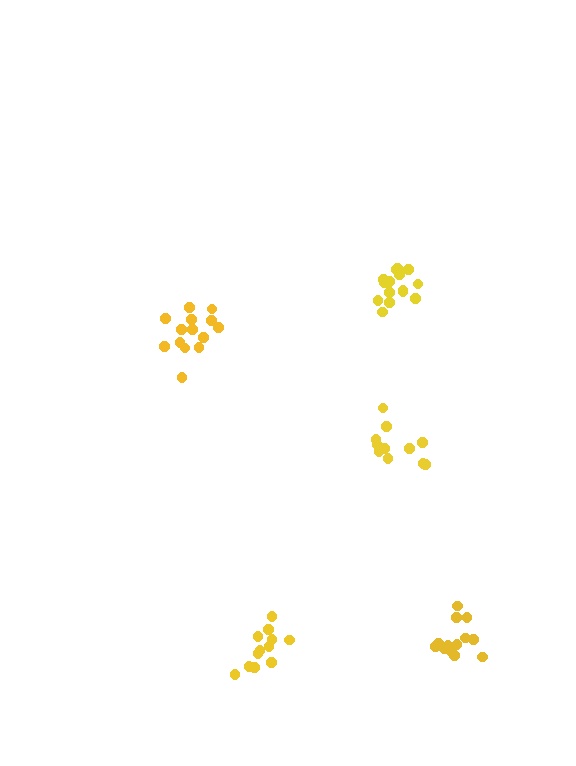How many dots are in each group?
Group 1: 13 dots, Group 2: 14 dots, Group 3: 11 dots, Group 4: 12 dots, Group 5: 15 dots (65 total).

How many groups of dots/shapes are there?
There are 5 groups.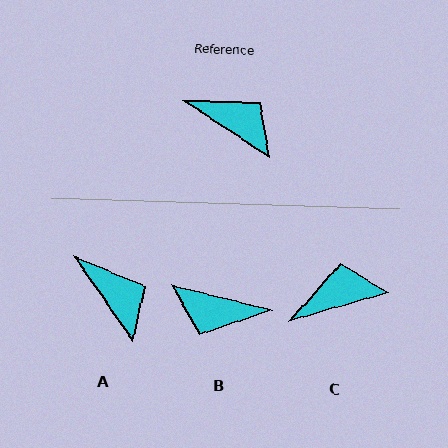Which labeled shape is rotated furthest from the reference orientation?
B, about 161 degrees away.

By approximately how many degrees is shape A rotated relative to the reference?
Approximately 22 degrees clockwise.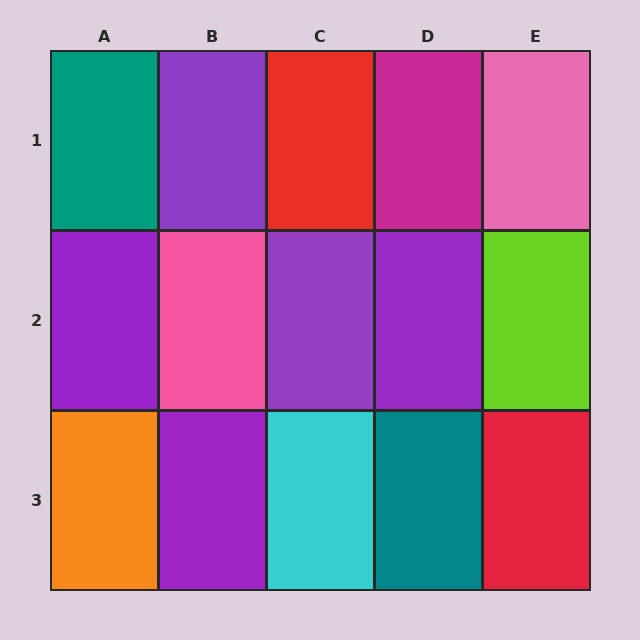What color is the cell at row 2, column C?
Purple.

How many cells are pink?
2 cells are pink.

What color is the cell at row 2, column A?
Purple.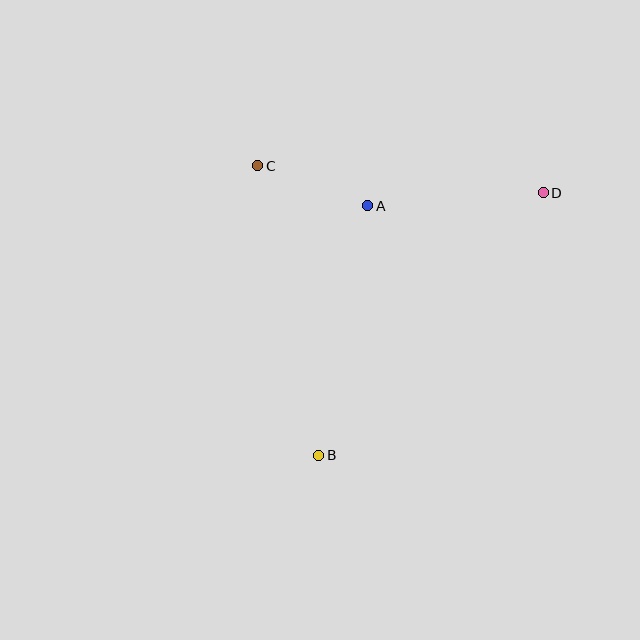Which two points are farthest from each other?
Points B and D are farthest from each other.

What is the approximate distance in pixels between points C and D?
The distance between C and D is approximately 287 pixels.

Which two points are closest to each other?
Points A and C are closest to each other.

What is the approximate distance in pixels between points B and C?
The distance between B and C is approximately 296 pixels.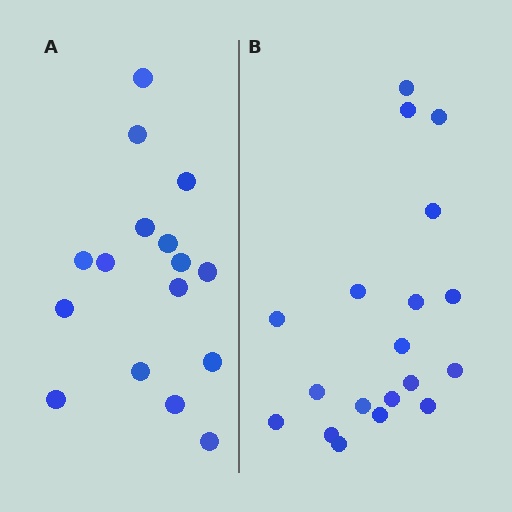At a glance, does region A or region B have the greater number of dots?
Region B (the right region) has more dots.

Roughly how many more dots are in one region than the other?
Region B has just a few more — roughly 2 or 3 more dots than region A.